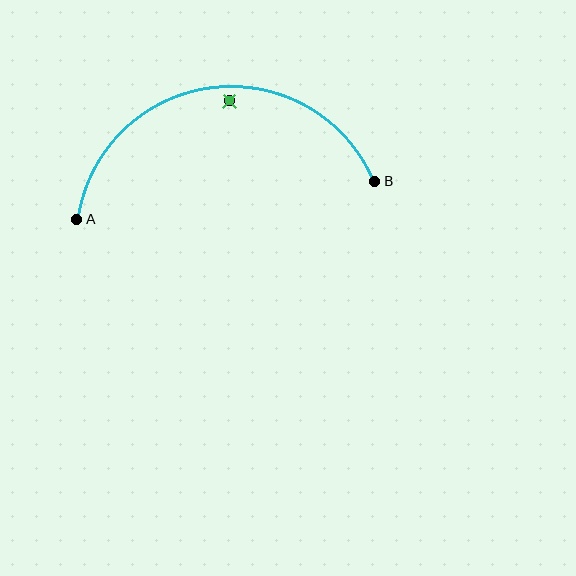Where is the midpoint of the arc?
The arc midpoint is the point on the curve farthest from the straight line joining A and B. It sits above that line.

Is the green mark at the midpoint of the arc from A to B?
No — the green mark does not lie on the arc at all. It sits slightly inside the curve.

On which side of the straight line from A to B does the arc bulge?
The arc bulges above the straight line connecting A and B.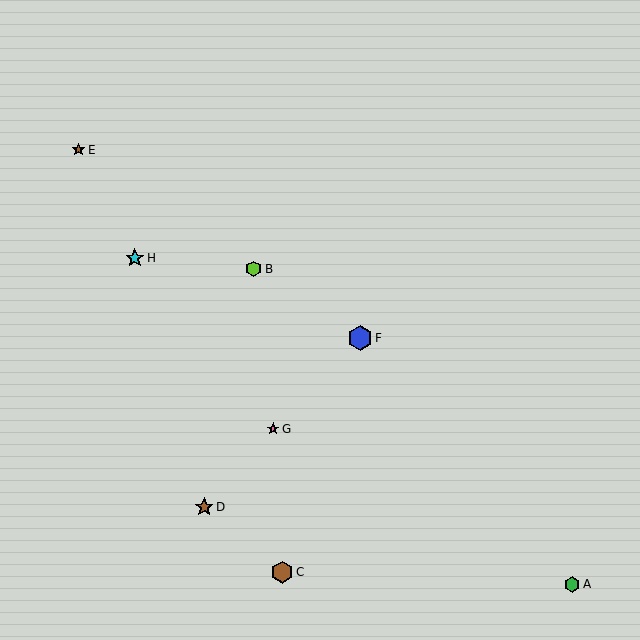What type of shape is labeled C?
Shape C is a brown hexagon.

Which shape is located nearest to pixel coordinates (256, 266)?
The lime hexagon (labeled B) at (254, 269) is nearest to that location.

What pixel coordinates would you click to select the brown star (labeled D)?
Click at (204, 507) to select the brown star D.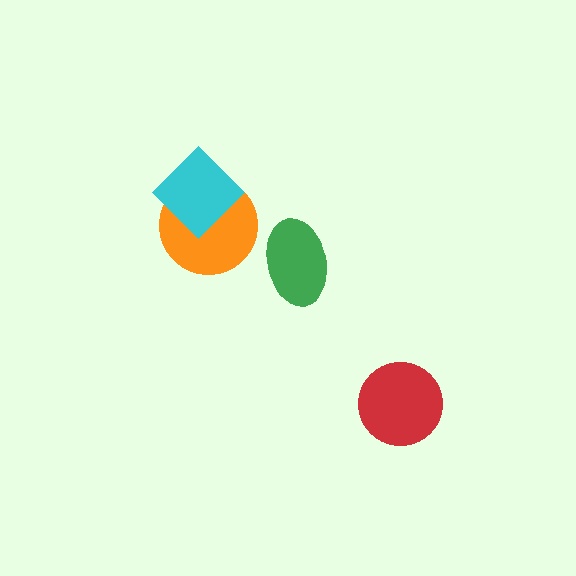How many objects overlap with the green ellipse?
0 objects overlap with the green ellipse.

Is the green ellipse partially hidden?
No, no other shape covers it.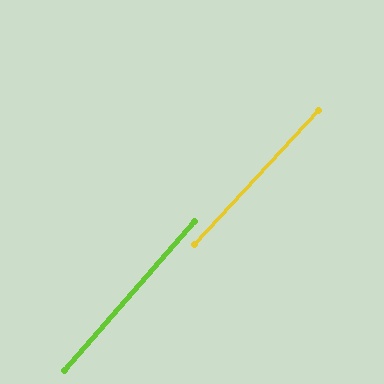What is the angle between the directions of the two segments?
Approximately 2 degrees.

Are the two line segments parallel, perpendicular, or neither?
Parallel — their directions differ by only 1.9°.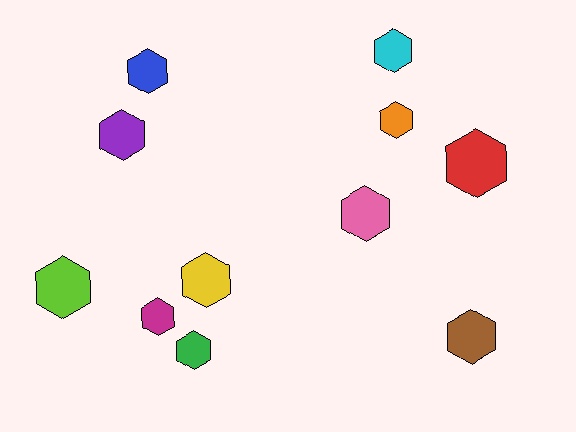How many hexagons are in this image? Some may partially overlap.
There are 11 hexagons.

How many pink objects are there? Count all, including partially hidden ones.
There is 1 pink object.